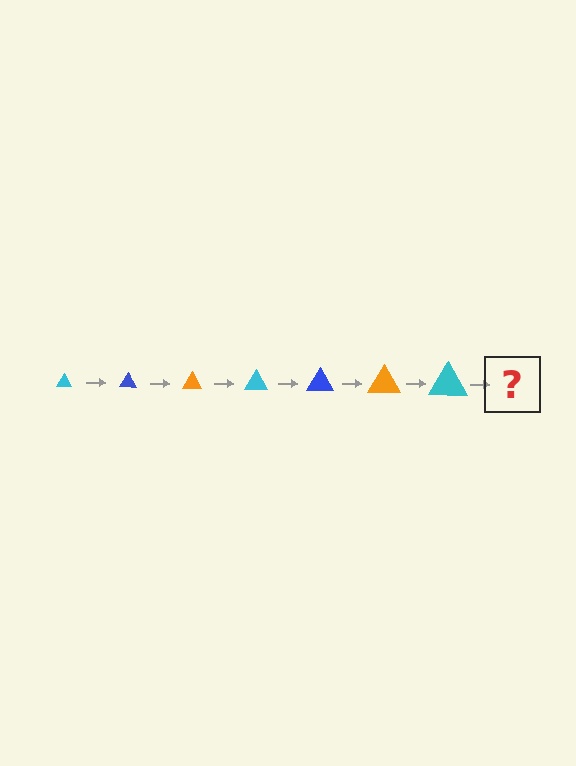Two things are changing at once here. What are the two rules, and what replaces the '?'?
The two rules are that the triangle grows larger each step and the color cycles through cyan, blue, and orange. The '?' should be a blue triangle, larger than the previous one.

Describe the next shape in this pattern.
It should be a blue triangle, larger than the previous one.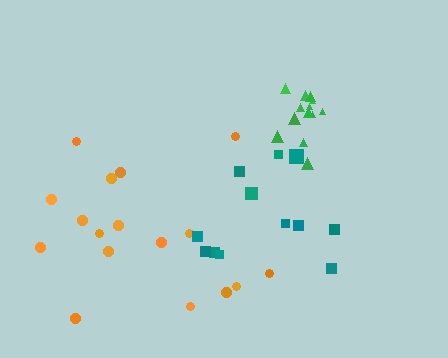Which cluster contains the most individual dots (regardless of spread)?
Orange (17).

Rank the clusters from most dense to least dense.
green, teal, orange.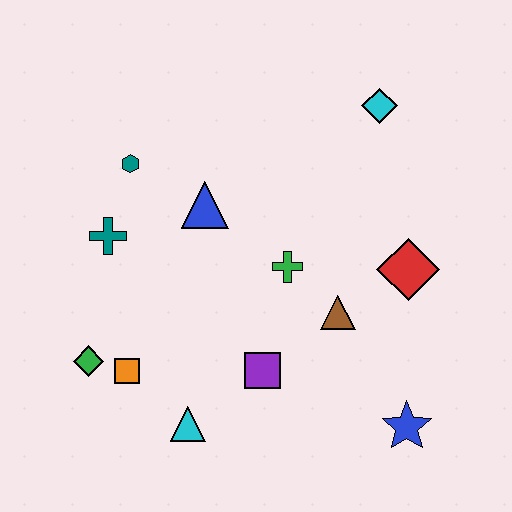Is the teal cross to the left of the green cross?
Yes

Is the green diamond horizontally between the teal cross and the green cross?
No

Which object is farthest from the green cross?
The green diamond is farthest from the green cross.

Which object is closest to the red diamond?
The brown triangle is closest to the red diamond.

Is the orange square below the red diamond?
Yes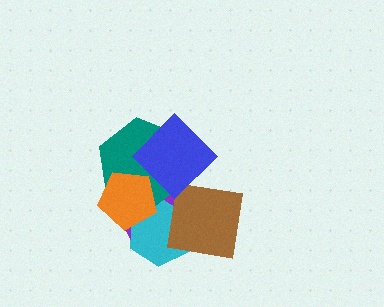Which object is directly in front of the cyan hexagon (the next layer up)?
The teal hexagon is directly in front of the cyan hexagon.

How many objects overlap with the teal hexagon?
4 objects overlap with the teal hexagon.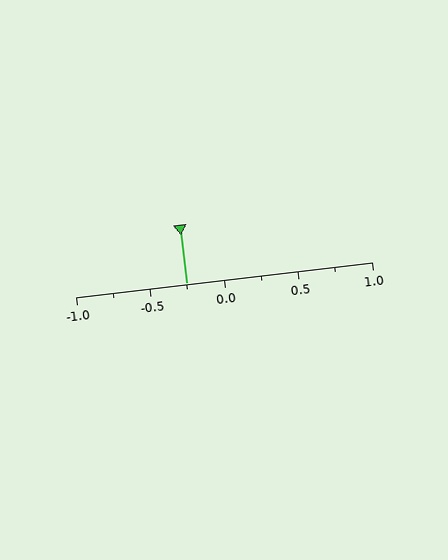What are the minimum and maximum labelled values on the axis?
The axis runs from -1.0 to 1.0.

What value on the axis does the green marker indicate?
The marker indicates approximately -0.25.